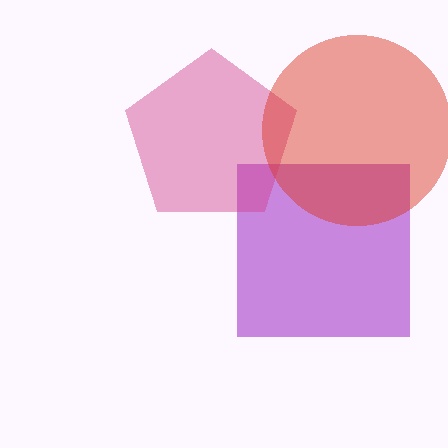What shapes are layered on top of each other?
The layered shapes are: a purple square, a magenta pentagon, a red circle.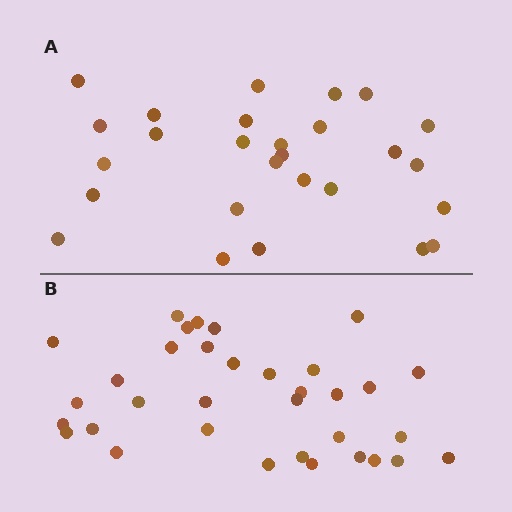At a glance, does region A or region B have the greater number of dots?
Region B (the bottom region) has more dots.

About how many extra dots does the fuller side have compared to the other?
Region B has roughly 8 or so more dots than region A.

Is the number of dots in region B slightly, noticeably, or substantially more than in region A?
Region B has noticeably more, but not dramatically so. The ratio is roughly 1.3 to 1.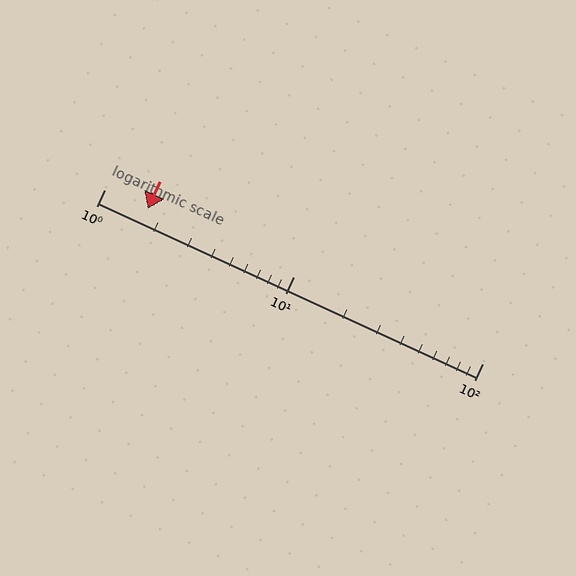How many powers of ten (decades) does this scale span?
The scale spans 2 decades, from 1 to 100.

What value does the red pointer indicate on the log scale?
The pointer indicates approximately 1.7.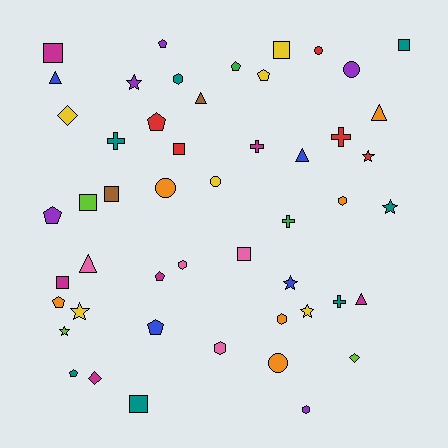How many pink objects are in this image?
There are 4 pink objects.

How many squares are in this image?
There are 9 squares.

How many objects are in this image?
There are 50 objects.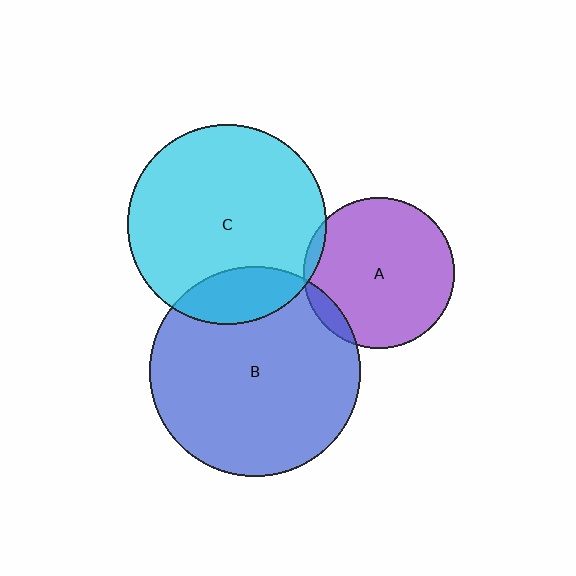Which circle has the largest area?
Circle B (blue).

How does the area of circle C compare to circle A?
Approximately 1.7 times.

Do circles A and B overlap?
Yes.